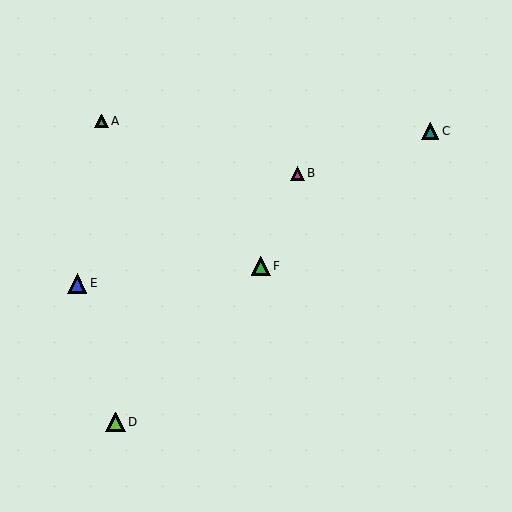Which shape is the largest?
The blue triangle (labeled E) is the largest.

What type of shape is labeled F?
Shape F is a green triangle.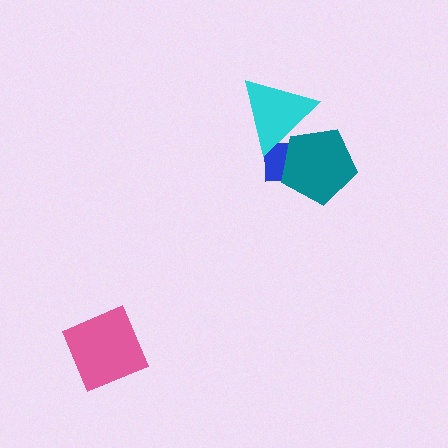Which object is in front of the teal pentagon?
The cyan triangle is in front of the teal pentagon.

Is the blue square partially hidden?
Yes, it is partially covered by another shape.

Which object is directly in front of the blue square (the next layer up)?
The teal pentagon is directly in front of the blue square.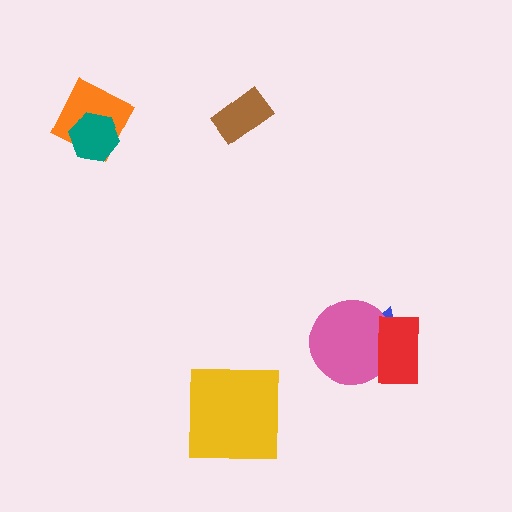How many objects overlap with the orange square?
1 object overlaps with the orange square.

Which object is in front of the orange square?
The teal hexagon is in front of the orange square.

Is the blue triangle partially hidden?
Yes, it is partially covered by another shape.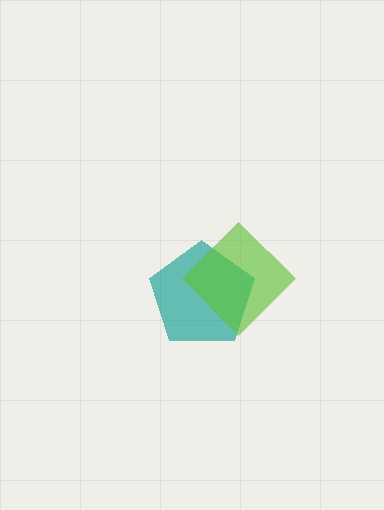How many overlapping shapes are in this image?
There are 2 overlapping shapes in the image.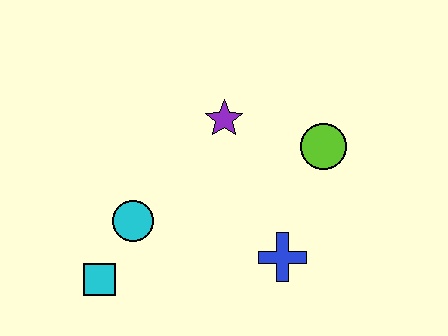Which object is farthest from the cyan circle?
The lime circle is farthest from the cyan circle.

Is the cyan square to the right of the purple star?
No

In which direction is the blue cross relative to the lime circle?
The blue cross is below the lime circle.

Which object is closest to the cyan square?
The cyan circle is closest to the cyan square.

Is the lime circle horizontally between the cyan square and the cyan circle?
No